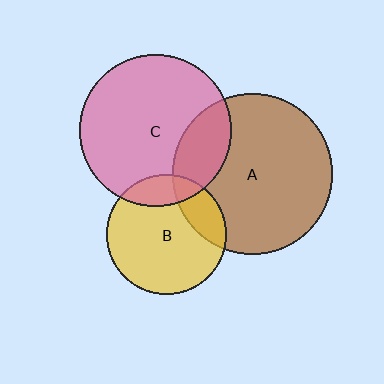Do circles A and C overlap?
Yes.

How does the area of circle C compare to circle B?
Approximately 1.6 times.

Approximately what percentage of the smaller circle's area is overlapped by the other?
Approximately 20%.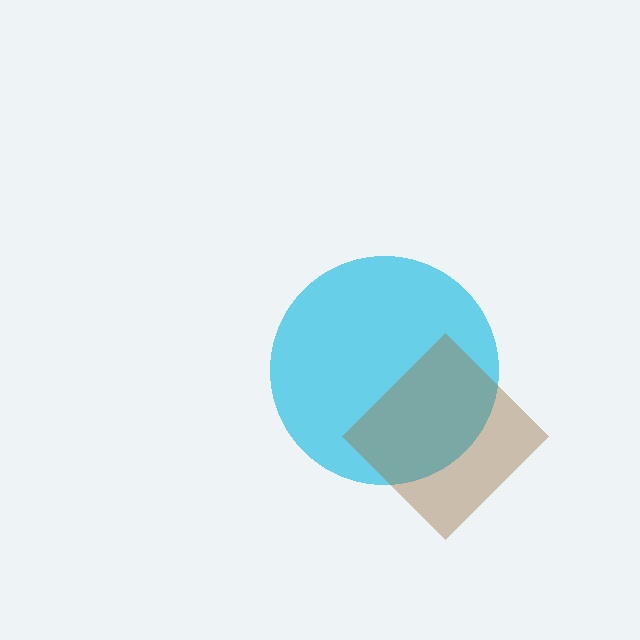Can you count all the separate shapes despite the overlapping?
Yes, there are 2 separate shapes.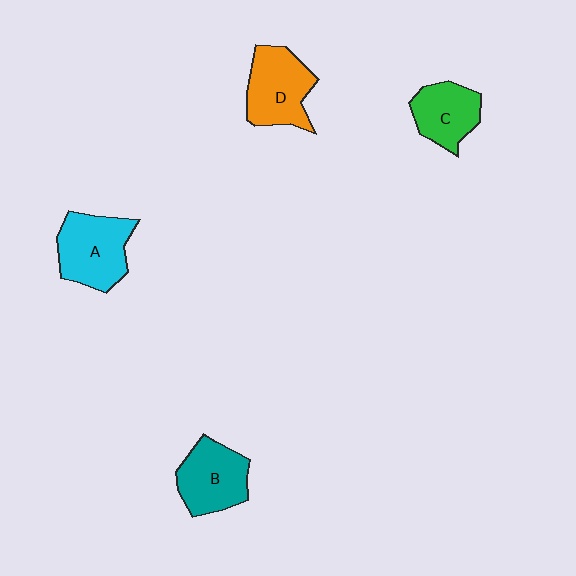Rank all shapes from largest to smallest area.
From largest to smallest: A (cyan), D (orange), B (teal), C (green).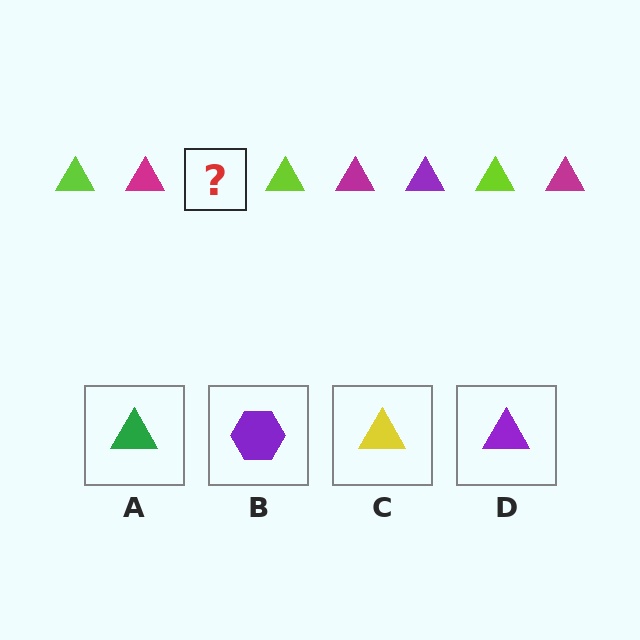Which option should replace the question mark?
Option D.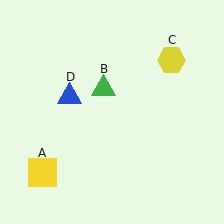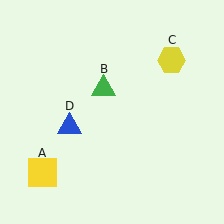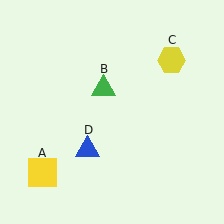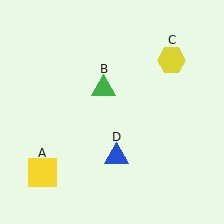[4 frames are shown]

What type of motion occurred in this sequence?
The blue triangle (object D) rotated counterclockwise around the center of the scene.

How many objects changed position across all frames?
1 object changed position: blue triangle (object D).